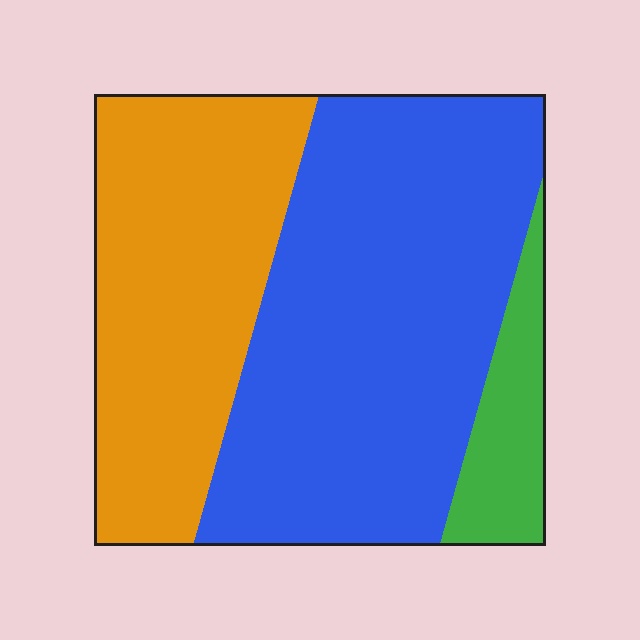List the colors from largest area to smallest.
From largest to smallest: blue, orange, green.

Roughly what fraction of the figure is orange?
Orange takes up between a quarter and a half of the figure.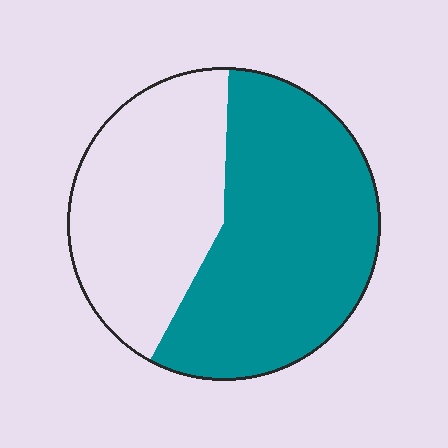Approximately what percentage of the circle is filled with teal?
Approximately 60%.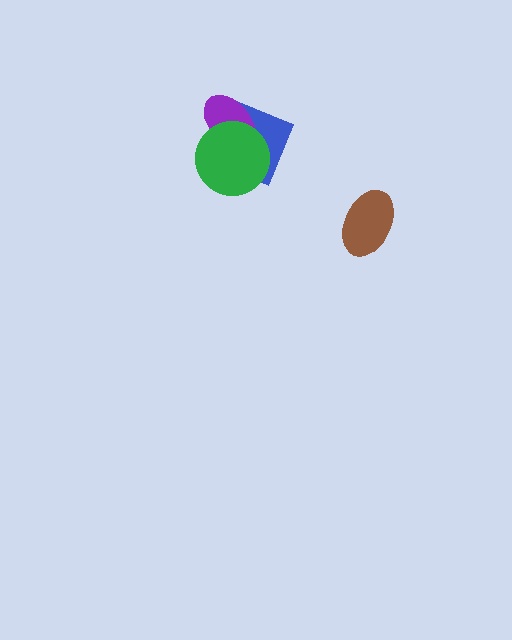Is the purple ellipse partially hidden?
Yes, it is partially covered by another shape.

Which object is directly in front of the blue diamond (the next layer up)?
The purple ellipse is directly in front of the blue diamond.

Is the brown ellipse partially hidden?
No, no other shape covers it.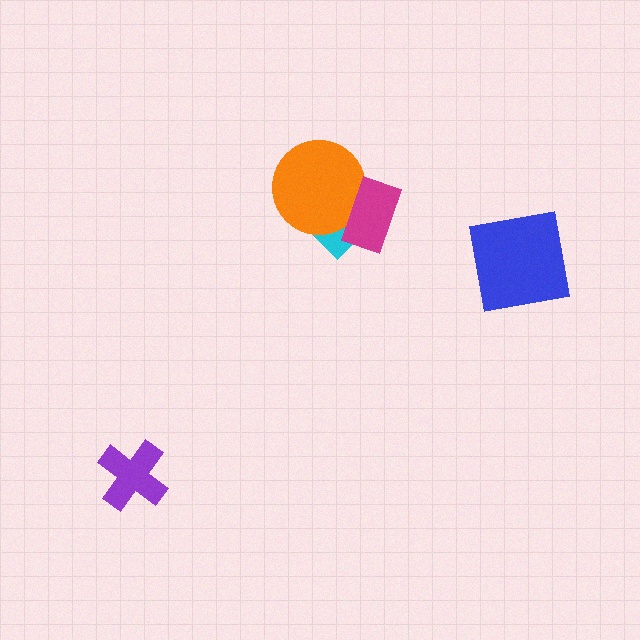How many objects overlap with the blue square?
0 objects overlap with the blue square.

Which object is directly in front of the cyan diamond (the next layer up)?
The orange circle is directly in front of the cyan diamond.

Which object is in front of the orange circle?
The magenta rectangle is in front of the orange circle.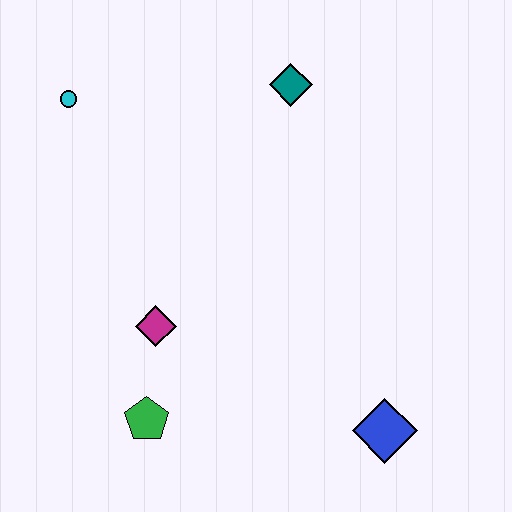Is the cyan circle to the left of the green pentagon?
Yes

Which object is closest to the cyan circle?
The teal diamond is closest to the cyan circle.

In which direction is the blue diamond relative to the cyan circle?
The blue diamond is below the cyan circle.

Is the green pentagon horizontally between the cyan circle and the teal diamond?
Yes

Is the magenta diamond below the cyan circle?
Yes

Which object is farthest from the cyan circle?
The blue diamond is farthest from the cyan circle.